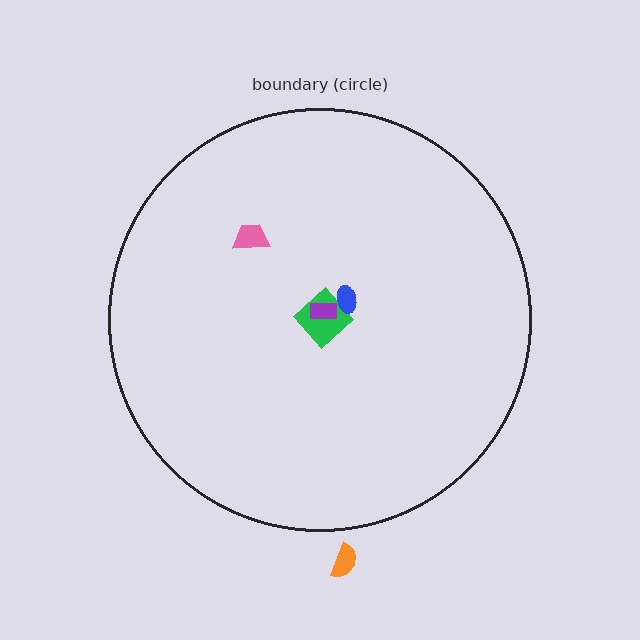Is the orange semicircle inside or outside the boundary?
Outside.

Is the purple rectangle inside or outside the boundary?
Inside.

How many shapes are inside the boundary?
4 inside, 1 outside.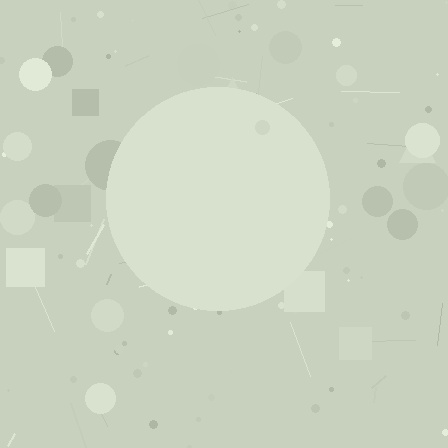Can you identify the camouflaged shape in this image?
The camouflaged shape is a circle.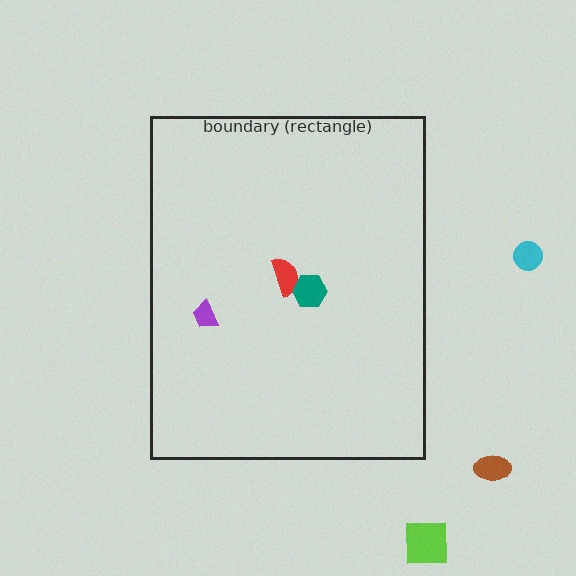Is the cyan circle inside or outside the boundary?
Outside.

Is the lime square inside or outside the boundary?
Outside.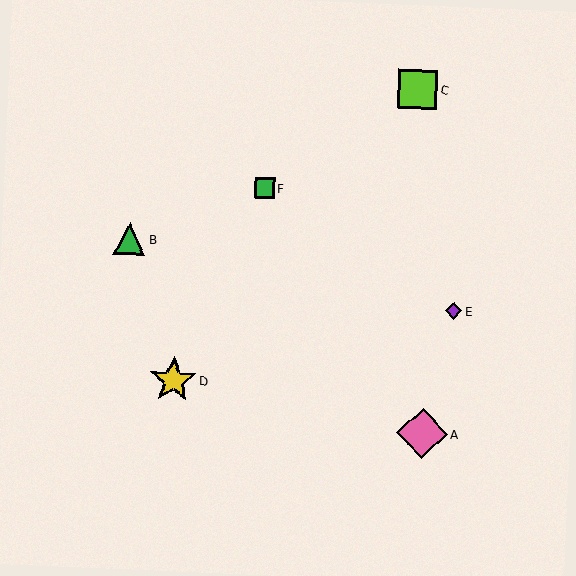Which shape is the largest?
The pink diamond (labeled A) is the largest.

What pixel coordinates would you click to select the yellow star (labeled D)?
Click at (173, 380) to select the yellow star D.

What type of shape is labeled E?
Shape E is a purple diamond.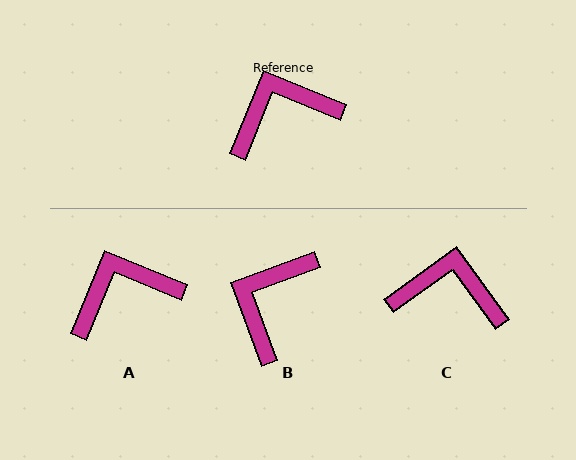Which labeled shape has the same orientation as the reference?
A.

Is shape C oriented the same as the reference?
No, it is off by about 32 degrees.